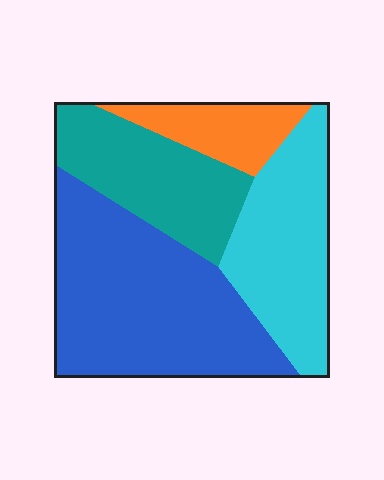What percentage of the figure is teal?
Teal takes up about one fifth (1/5) of the figure.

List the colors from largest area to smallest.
From largest to smallest: blue, cyan, teal, orange.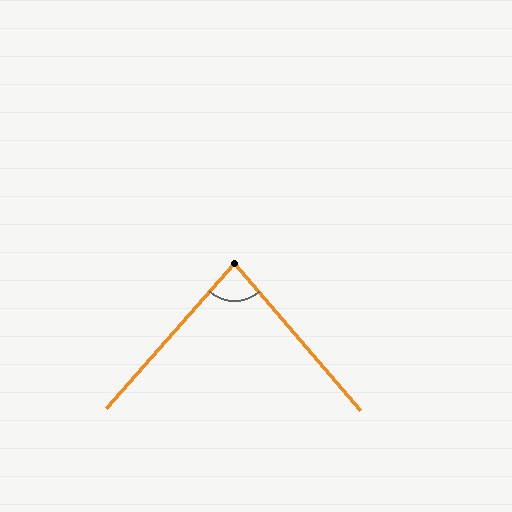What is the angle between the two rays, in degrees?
Approximately 82 degrees.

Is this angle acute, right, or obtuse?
It is acute.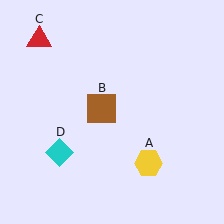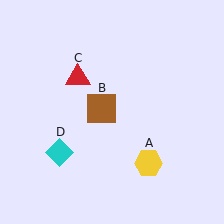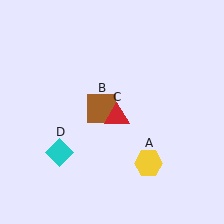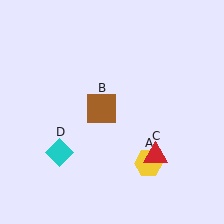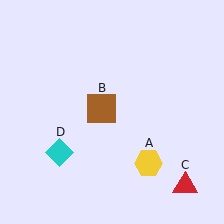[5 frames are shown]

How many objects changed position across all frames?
1 object changed position: red triangle (object C).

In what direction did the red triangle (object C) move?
The red triangle (object C) moved down and to the right.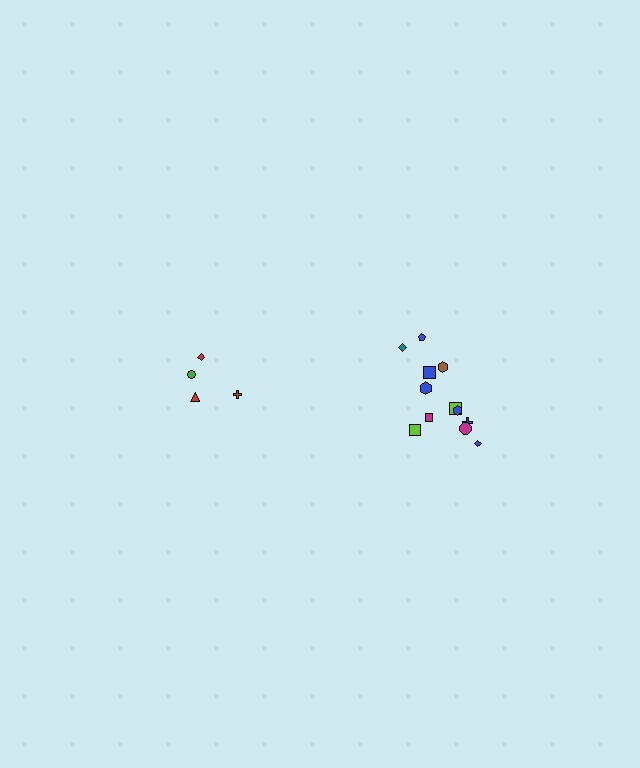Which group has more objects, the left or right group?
The right group.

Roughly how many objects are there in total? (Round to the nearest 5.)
Roughly 15 objects in total.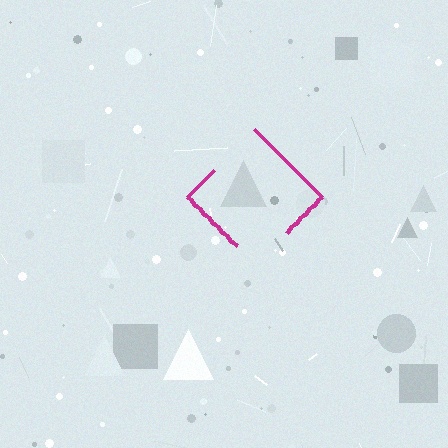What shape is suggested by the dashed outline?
The dashed outline suggests a diamond.